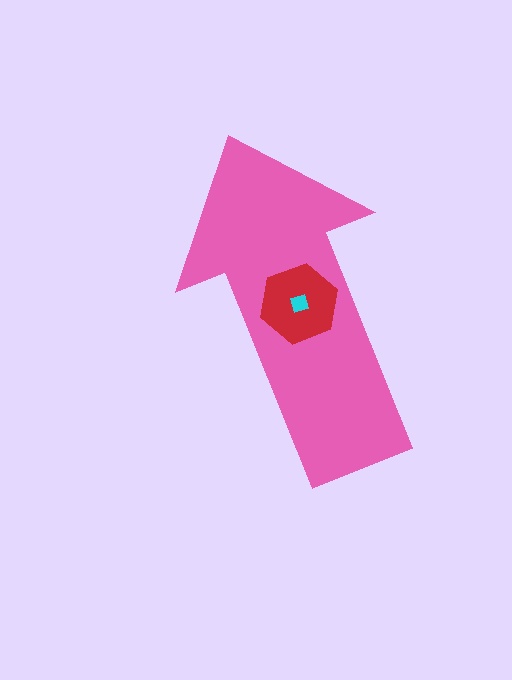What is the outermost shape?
The pink arrow.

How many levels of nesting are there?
3.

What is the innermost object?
The cyan square.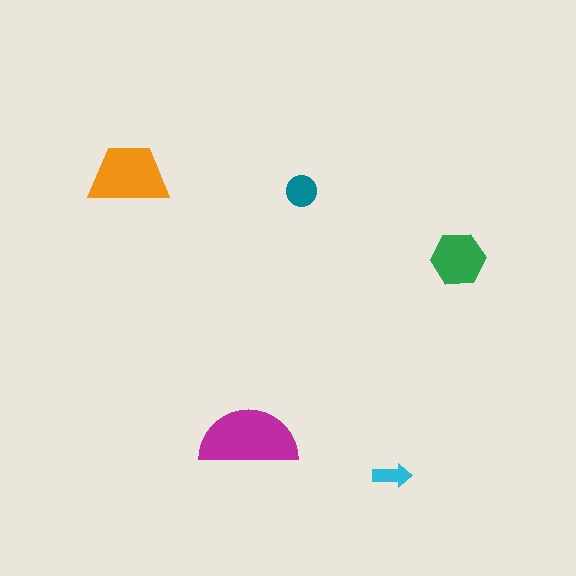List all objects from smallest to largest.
The cyan arrow, the teal circle, the green hexagon, the orange trapezoid, the magenta semicircle.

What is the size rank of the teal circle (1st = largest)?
4th.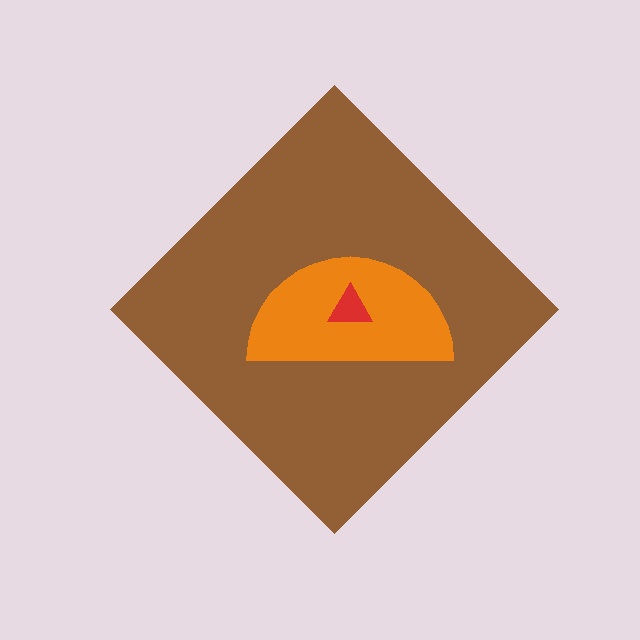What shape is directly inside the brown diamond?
The orange semicircle.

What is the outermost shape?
The brown diamond.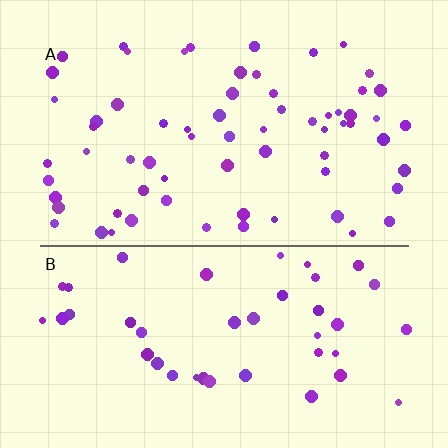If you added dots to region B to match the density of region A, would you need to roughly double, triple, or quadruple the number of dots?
Approximately double.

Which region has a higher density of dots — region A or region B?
A (the top).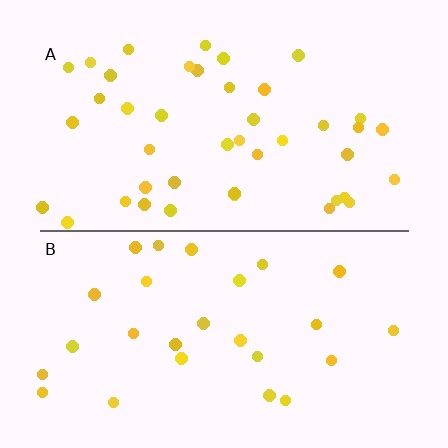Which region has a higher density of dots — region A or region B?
A (the top).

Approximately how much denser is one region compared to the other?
Approximately 1.6× — region A over region B.